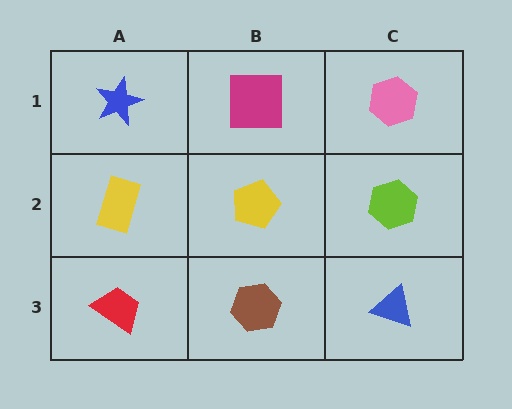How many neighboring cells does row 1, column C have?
2.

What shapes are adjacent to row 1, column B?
A yellow pentagon (row 2, column B), a blue star (row 1, column A), a pink hexagon (row 1, column C).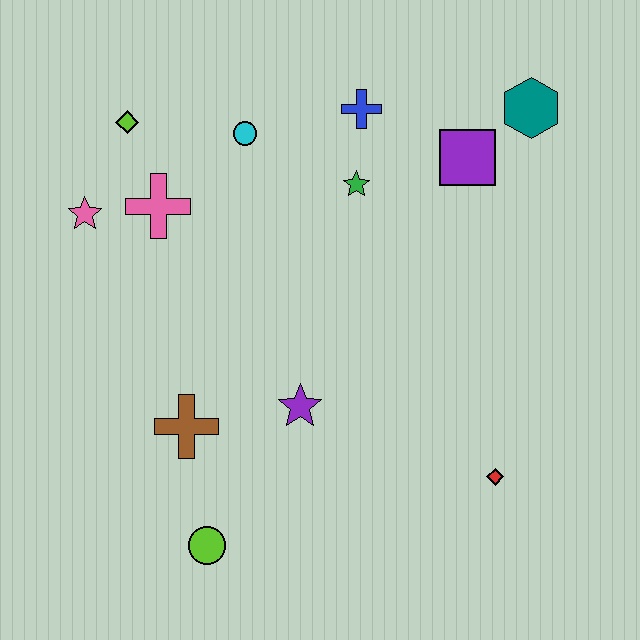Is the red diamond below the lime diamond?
Yes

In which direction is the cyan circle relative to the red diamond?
The cyan circle is above the red diamond.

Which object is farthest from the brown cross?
The teal hexagon is farthest from the brown cross.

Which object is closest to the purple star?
The brown cross is closest to the purple star.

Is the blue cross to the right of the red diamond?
No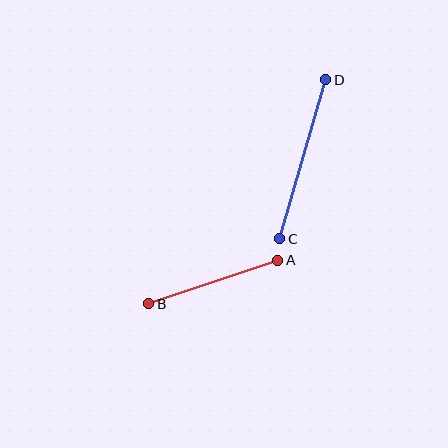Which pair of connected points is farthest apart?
Points C and D are farthest apart.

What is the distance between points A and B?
The distance is approximately 136 pixels.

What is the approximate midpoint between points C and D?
The midpoint is at approximately (303, 159) pixels.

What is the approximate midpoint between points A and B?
The midpoint is at approximately (213, 282) pixels.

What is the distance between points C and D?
The distance is approximately 165 pixels.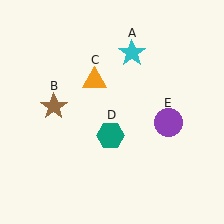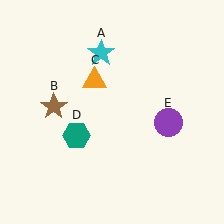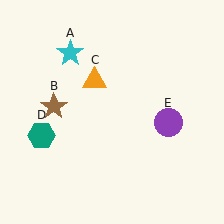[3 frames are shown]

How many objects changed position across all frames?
2 objects changed position: cyan star (object A), teal hexagon (object D).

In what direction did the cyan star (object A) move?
The cyan star (object A) moved left.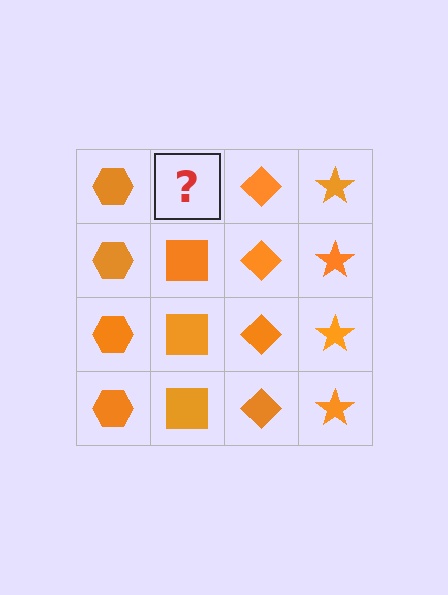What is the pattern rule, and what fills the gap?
The rule is that each column has a consistent shape. The gap should be filled with an orange square.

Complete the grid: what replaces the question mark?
The question mark should be replaced with an orange square.